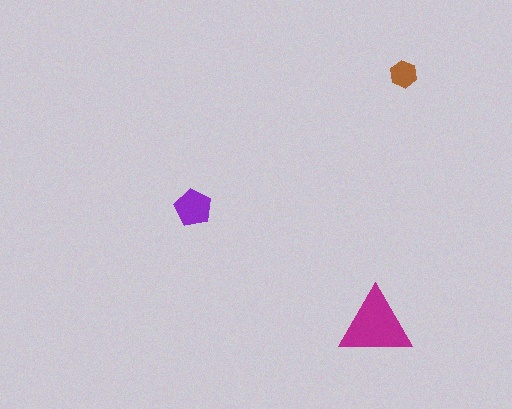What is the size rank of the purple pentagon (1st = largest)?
2nd.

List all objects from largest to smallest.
The magenta triangle, the purple pentagon, the brown hexagon.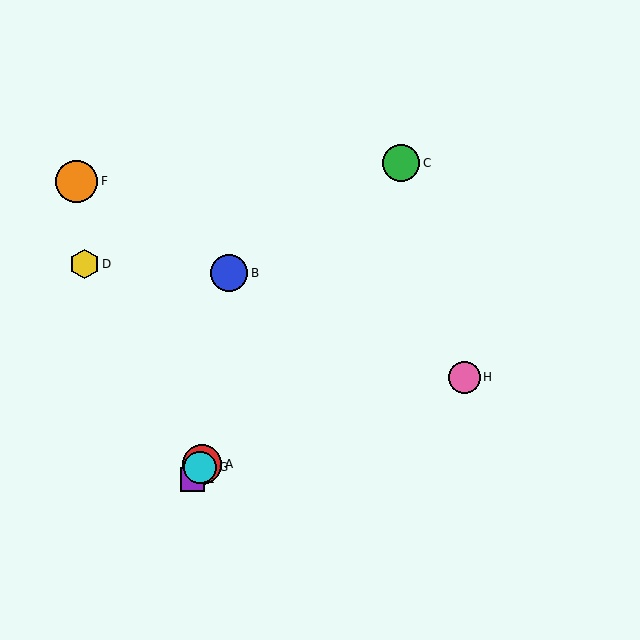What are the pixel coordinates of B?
Object B is at (229, 273).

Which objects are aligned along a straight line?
Objects A, C, E, G are aligned along a straight line.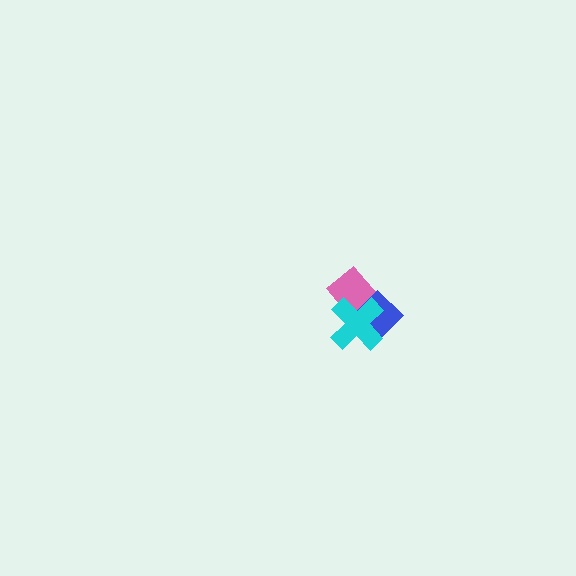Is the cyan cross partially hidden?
No, no other shape covers it.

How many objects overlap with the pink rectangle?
2 objects overlap with the pink rectangle.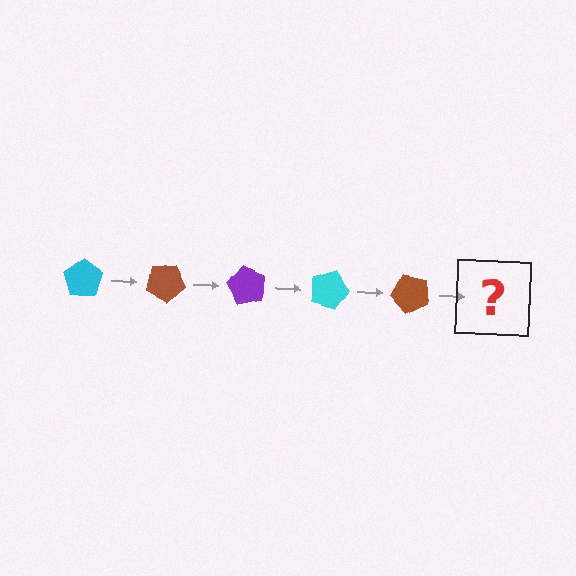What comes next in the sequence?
The next element should be a purple pentagon, rotated 150 degrees from the start.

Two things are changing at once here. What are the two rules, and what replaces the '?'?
The two rules are that it rotates 30 degrees each step and the color cycles through cyan, brown, and purple. The '?' should be a purple pentagon, rotated 150 degrees from the start.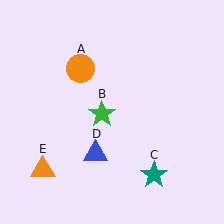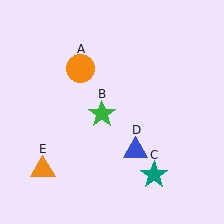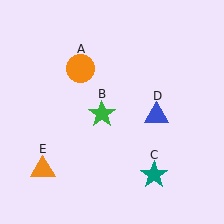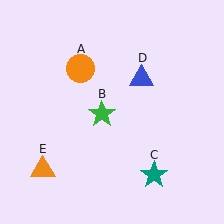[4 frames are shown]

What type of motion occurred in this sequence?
The blue triangle (object D) rotated counterclockwise around the center of the scene.